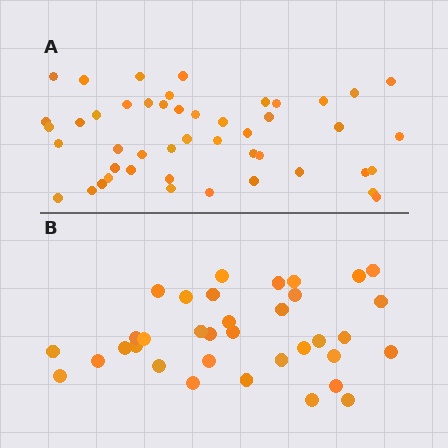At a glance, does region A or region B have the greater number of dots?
Region A (the top region) has more dots.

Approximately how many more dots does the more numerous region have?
Region A has roughly 12 or so more dots than region B.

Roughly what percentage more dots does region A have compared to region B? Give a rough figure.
About 35% more.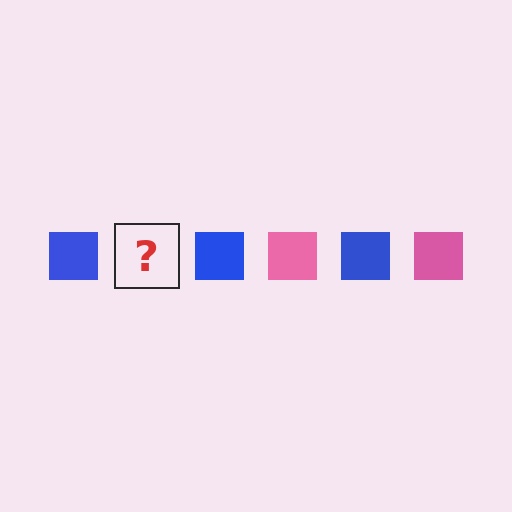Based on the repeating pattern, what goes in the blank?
The blank should be a pink square.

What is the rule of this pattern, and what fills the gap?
The rule is that the pattern cycles through blue, pink squares. The gap should be filled with a pink square.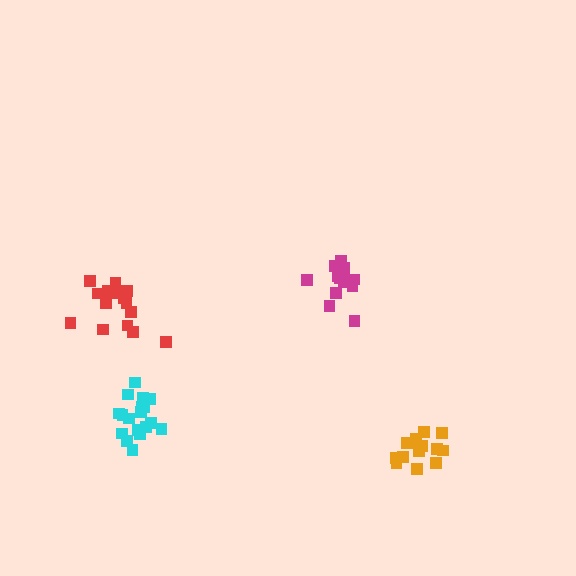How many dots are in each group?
Group 1: 14 dots, Group 2: 19 dots, Group 3: 15 dots, Group 4: 16 dots (64 total).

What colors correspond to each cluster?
The clusters are colored: magenta, cyan, orange, red.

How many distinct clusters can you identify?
There are 4 distinct clusters.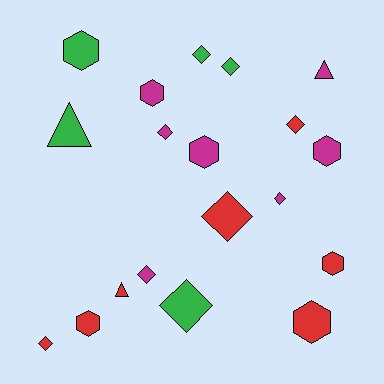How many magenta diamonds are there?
There are 3 magenta diamonds.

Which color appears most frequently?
Red, with 7 objects.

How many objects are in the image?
There are 19 objects.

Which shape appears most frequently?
Diamond, with 9 objects.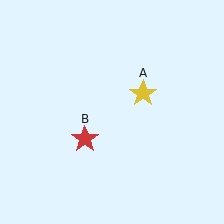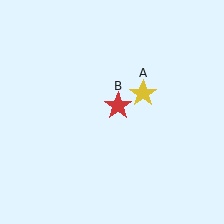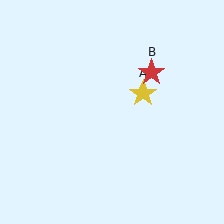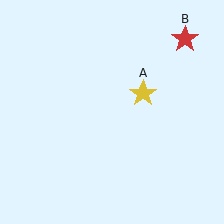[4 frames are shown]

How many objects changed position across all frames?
1 object changed position: red star (object B).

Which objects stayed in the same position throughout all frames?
Yellow star (object A) remained stationary.